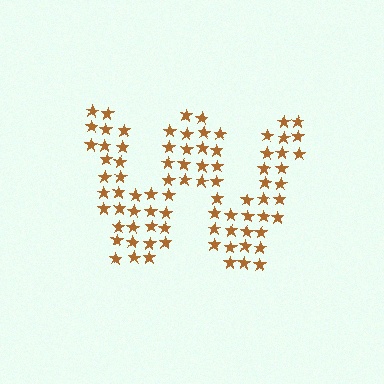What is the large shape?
The large shape is the letter W.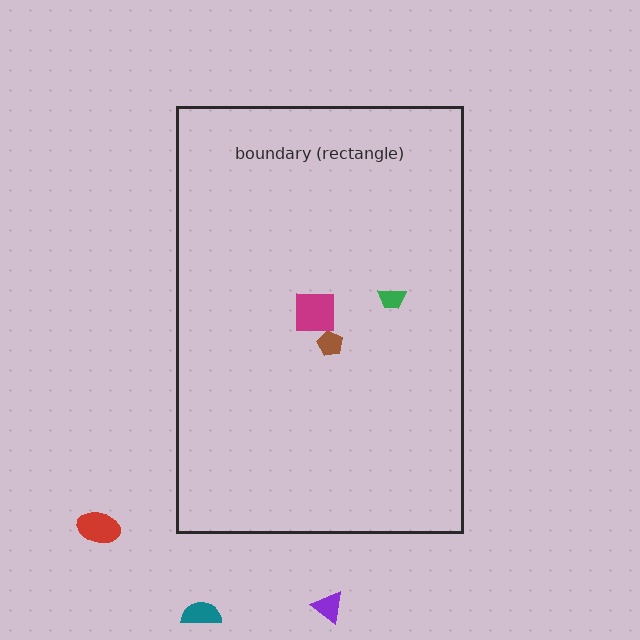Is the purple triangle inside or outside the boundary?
Outside.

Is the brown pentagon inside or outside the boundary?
Inside.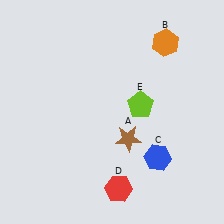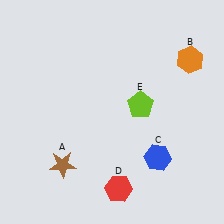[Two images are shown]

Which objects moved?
The objects that moved are: the brown star (A), the orange hexagon (B).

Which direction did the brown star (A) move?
The brown star (A) moved left.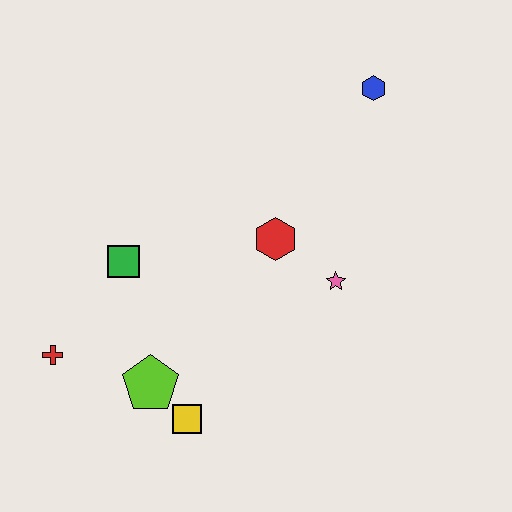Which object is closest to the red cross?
The lime pentagon is closest to the red cross.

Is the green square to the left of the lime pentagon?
Yes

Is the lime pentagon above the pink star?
No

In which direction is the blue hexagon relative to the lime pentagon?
The blue hexagon is above the lime pentagon.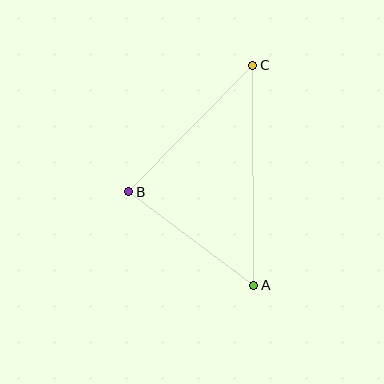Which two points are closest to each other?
Points A and B are closest to each other.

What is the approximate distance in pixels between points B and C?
The distance between B and C is approximately 177 pixels.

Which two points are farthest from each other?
Points A and C are farthest from each other.